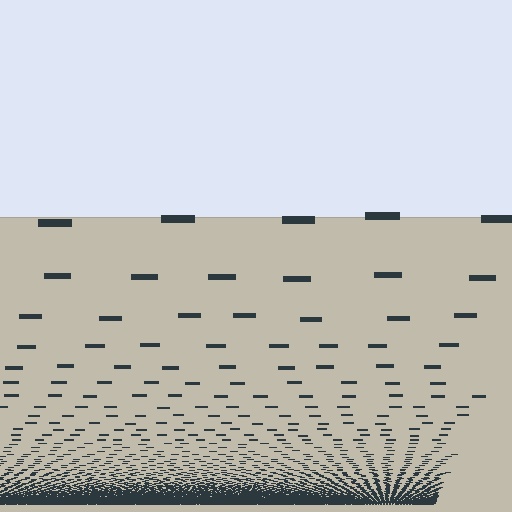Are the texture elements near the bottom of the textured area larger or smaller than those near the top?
Smaller. The gradient is inverted — elements near the bottom are smaller and denser.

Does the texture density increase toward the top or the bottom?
Density increases toward the bottom.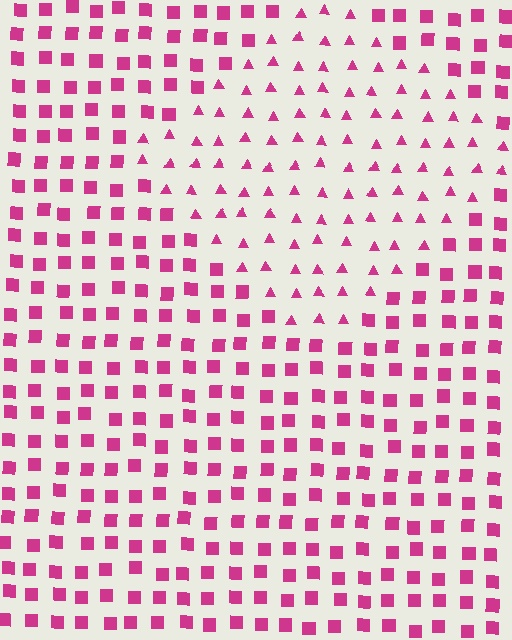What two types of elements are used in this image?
The image uses triangles inside the diamond region and squares outside it.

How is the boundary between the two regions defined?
The boundary is defined by a change in element shape: triangles inside vs. squares outside. All elements share the same color and spacing.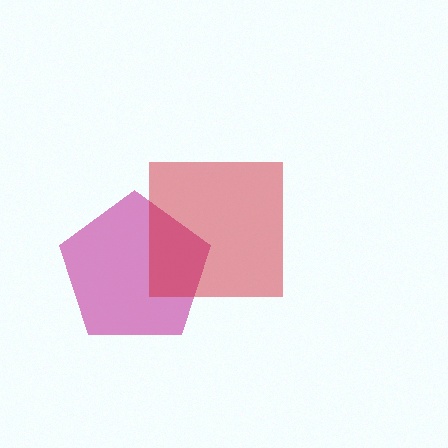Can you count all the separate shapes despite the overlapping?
Yes, there are 2 separate shapes.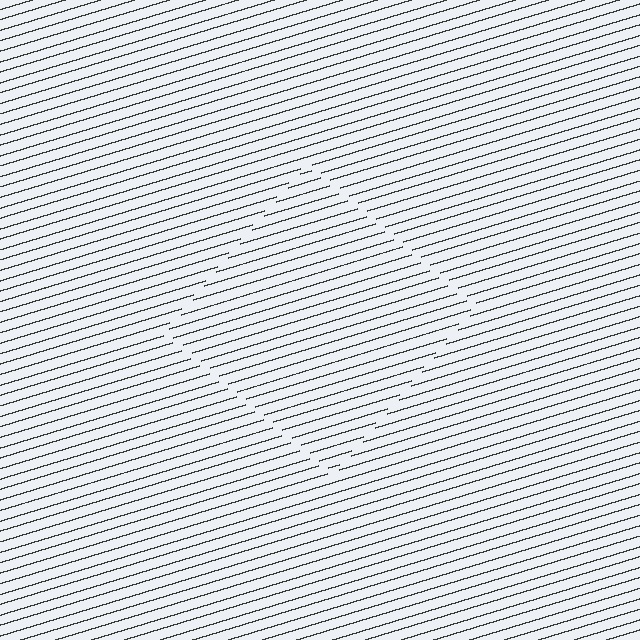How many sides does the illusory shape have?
4 sides — the line-ends trace a square.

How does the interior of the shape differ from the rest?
The interior of the shape contains the same grating, shifted by half a period — the contour is defined by the phase discontinuity where line-ends from the inner and outer gratings abut.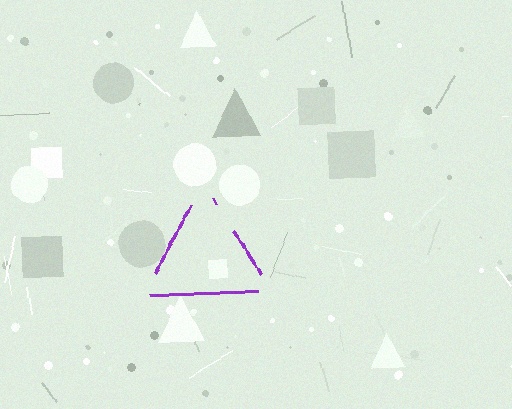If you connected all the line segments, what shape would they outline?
They would outline a triangle.